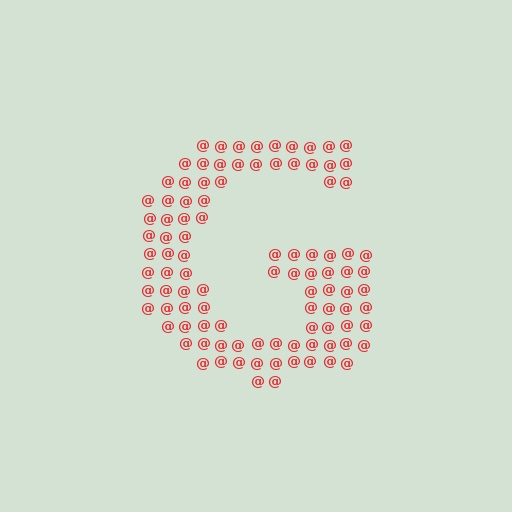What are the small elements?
The small elements are at signs.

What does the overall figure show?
The overall figure shows the letter G.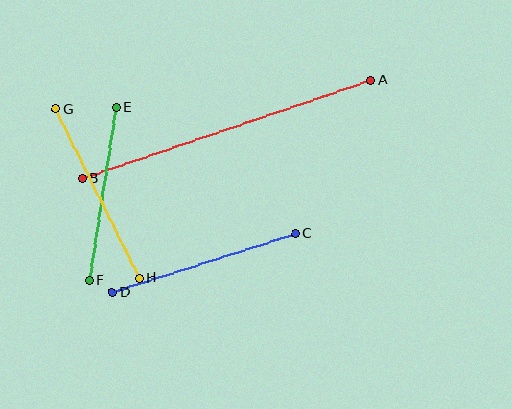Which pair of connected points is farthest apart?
Points A and B are farthest apart.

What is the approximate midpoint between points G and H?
The midpoint is at approximately (98, 194) pixels.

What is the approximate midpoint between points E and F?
The midpoint is at approximately (102, 194) pixels.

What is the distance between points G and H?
The distance is approximately 188 pixels.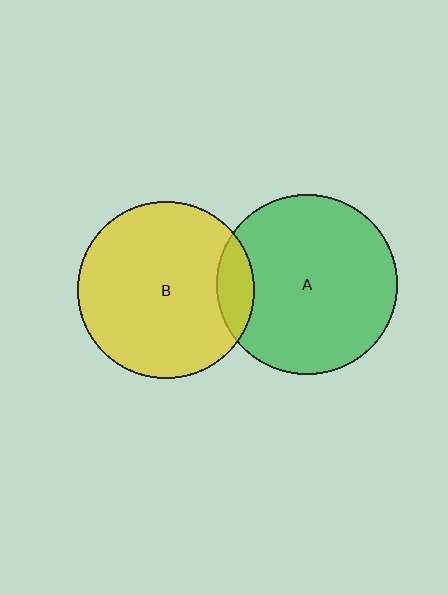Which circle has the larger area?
Circle A (green).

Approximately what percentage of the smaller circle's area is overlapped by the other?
Approximately 10%.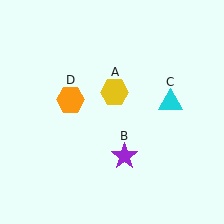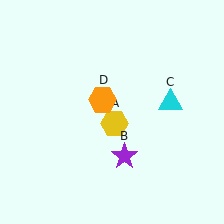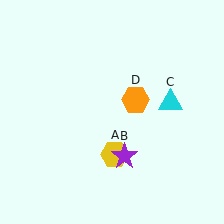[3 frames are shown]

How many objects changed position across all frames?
2 objects changed position: yellow hexagon (object A), orange hexagon (object D).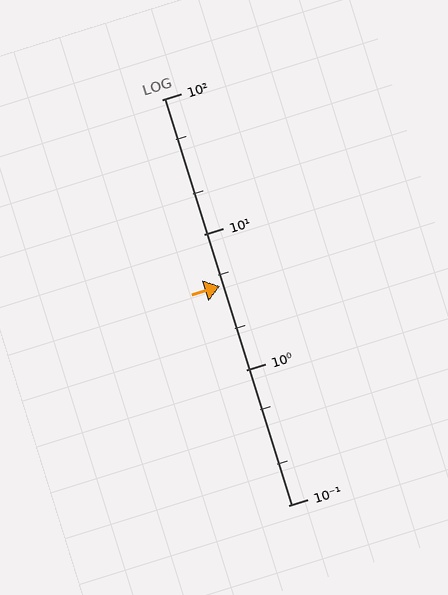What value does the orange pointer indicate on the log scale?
The pointer indicates approximately 4.2.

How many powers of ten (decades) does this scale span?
The scale spans 3 decades, from 0.1 to 100.